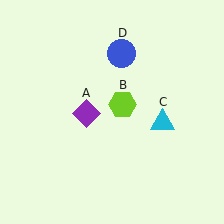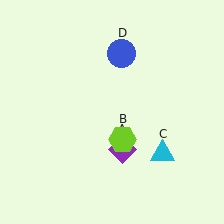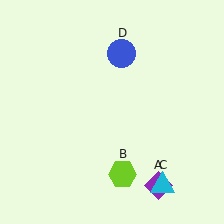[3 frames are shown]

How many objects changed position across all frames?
3 objects changed position: purple diamond (object A), lime hexagon (object B), cyan triangle (object C).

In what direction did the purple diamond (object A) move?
The purple diamond (object A) moved down and to the right.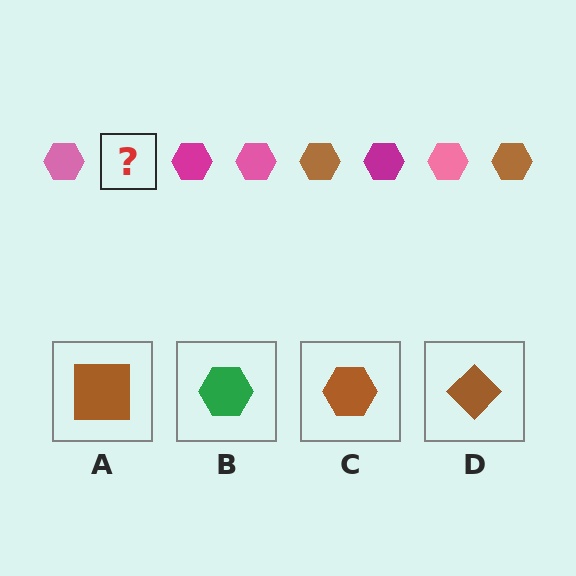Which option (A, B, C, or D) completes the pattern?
C.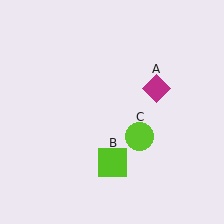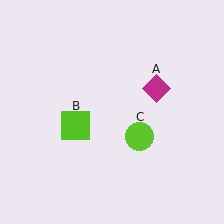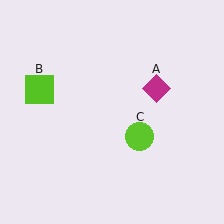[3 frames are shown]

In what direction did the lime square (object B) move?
The lime square (object B) moved up and to the left.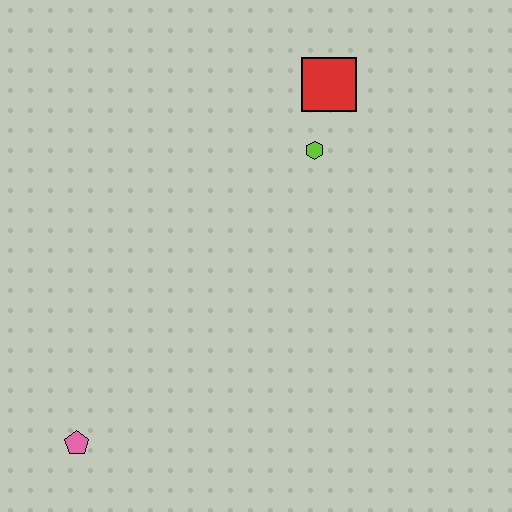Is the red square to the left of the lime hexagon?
No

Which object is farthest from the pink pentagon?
The red square is farthest from the pink pentagon.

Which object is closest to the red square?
The lime hexagon is closest to the red square.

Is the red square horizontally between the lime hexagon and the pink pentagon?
No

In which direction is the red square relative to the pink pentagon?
The red square is above the pink pentagon.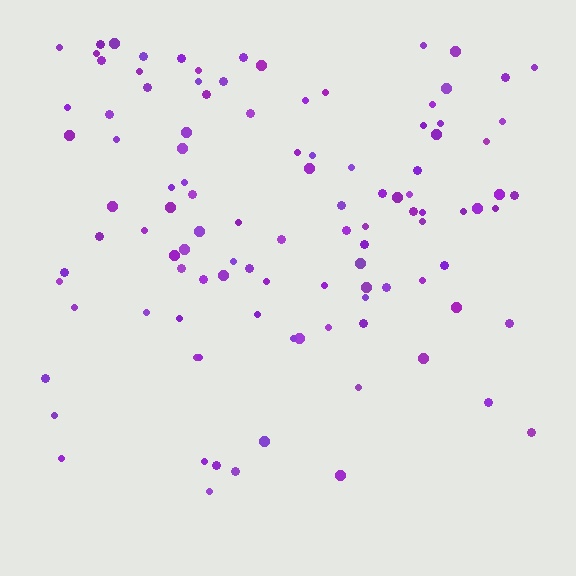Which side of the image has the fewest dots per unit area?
The bottom.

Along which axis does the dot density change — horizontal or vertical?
Vertical.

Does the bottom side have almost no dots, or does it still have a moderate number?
Still a moderate number, just noticeably fewer than the top.